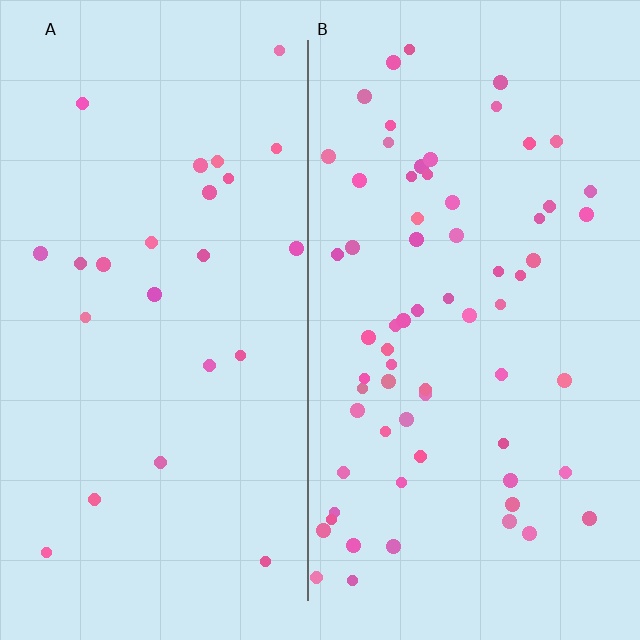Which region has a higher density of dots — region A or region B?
B (the right).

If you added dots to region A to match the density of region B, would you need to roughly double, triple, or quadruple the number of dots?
Approximately triple.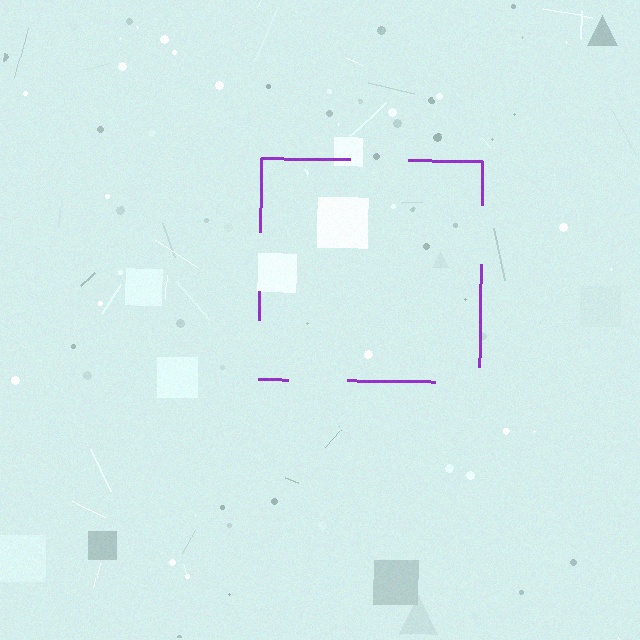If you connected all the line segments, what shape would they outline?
They would outline a square.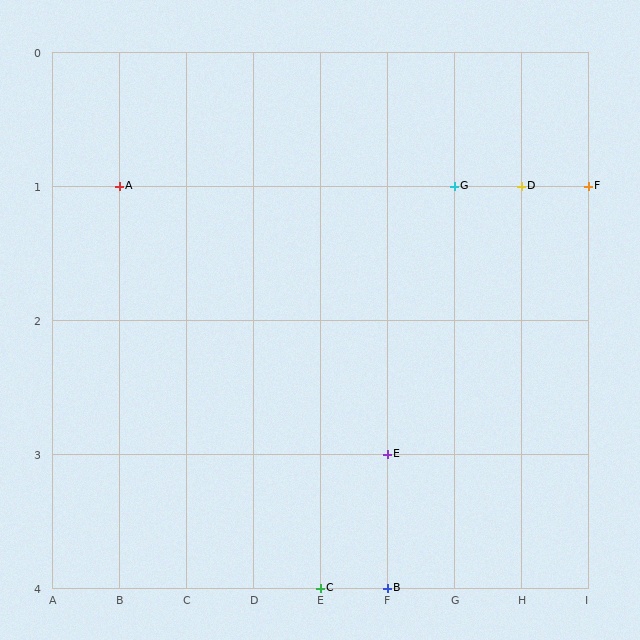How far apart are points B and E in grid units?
Points B and E are 1 row apart.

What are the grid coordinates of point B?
Point B is at grid coordinates (F, 4).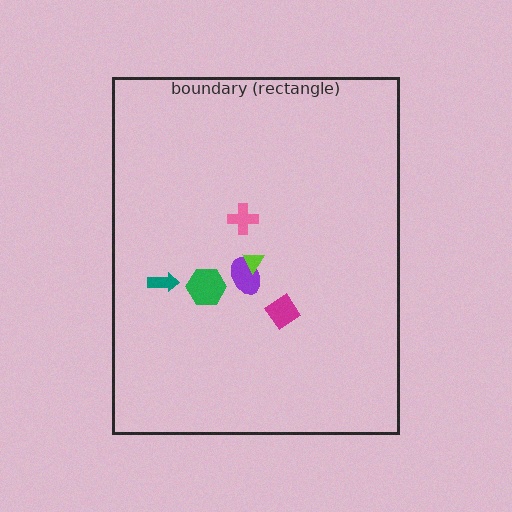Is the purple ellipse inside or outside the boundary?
Inside.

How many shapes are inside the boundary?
6 inside, 0 outside.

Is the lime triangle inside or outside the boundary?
Inside.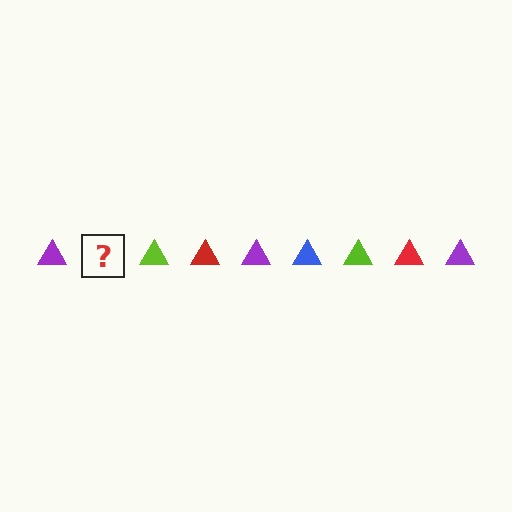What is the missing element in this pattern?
The missing element is a blue triangle.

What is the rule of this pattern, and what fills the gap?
The rule is that the pattern cycles through purple, blue, lime, red triangles. The gap should be filled with a blue triangle.